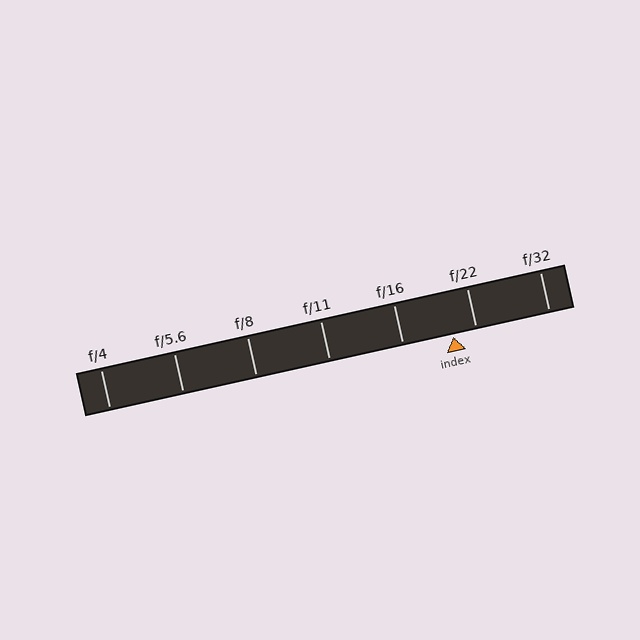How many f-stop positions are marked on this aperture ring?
There are 7 f-stop positions marked.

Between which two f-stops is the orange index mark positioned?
The index mark is between f/16 and f/22.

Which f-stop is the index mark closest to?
The index mark is closest to f/22.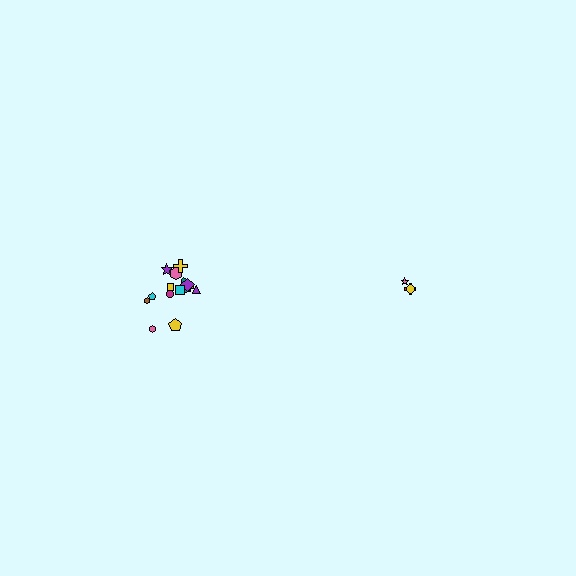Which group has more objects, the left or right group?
The left group.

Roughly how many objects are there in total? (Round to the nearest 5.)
Roughly 20 objects in total.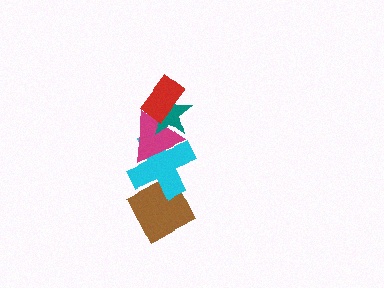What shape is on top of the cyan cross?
The magenta triangle is on top of the cyan cross.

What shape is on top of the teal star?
The red rectangle is on top of the teal star.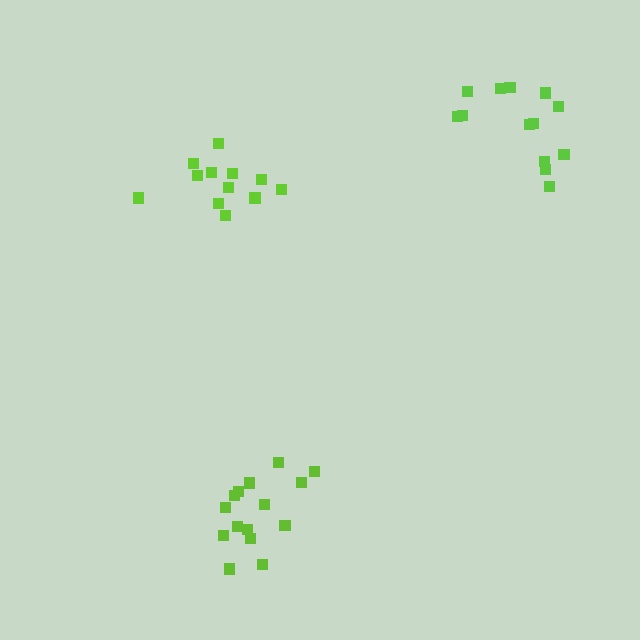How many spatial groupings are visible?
There are 3 spatial groupings.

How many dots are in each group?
Group 1: 13 dots, Group 2: 15 dots, Group 3: 12 dots (40 total).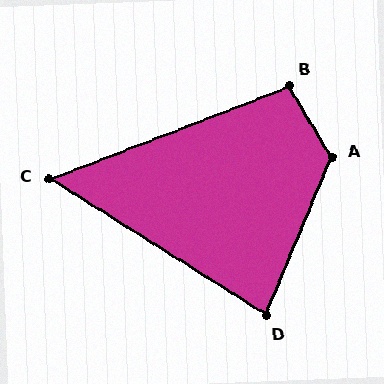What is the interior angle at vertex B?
Approximately 100 degrees (obtuse).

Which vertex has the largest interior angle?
A, at approximately 127 degrees.